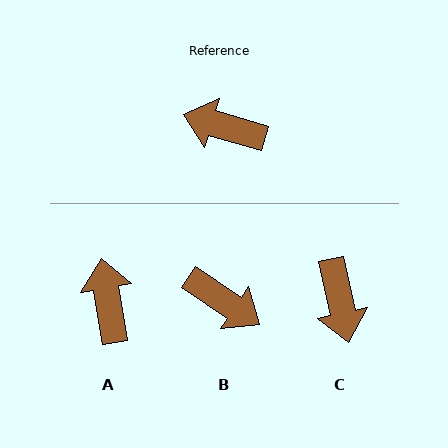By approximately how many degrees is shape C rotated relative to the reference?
Approximately 118 degrees counter-clockwise.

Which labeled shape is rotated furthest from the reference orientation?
B, about 163 degrees away.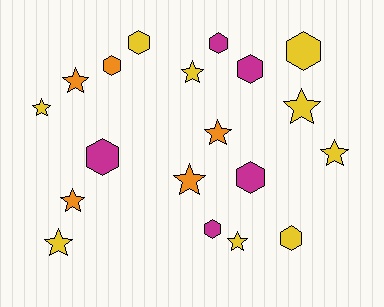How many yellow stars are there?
There are 6 yellow stars.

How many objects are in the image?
There are 19 objects.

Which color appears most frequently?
Yellow, with 9 objects.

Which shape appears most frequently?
Star, with 10 objects.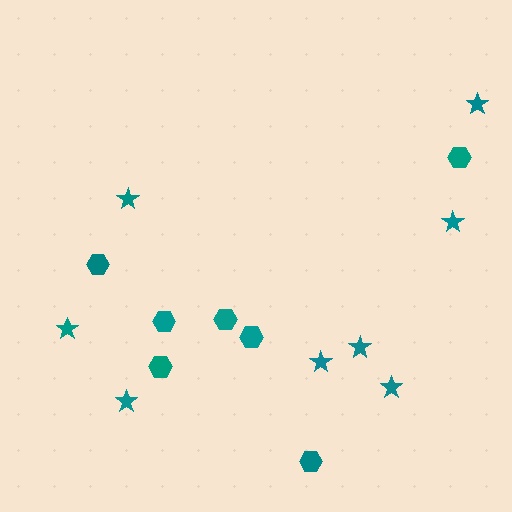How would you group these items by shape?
There are 2 groups: one group of stars (8) and one group of hexagons (7).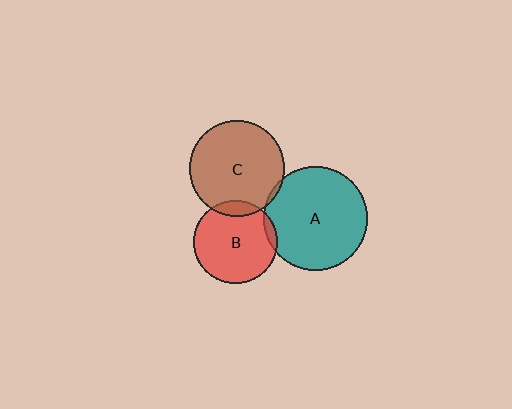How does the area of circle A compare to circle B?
Approximately 1.5 times.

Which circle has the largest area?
Circle A (teal).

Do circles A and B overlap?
Yes.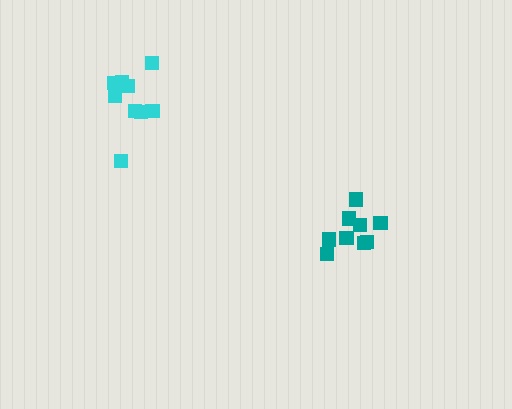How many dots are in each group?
Group 1: 9 dots, Group 2: 10 dots (19 total).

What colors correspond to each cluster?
The clusters are colored: teal, cyan.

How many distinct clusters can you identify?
There are 2 distinct clusters.